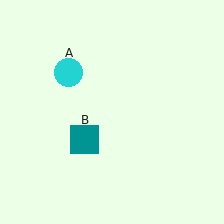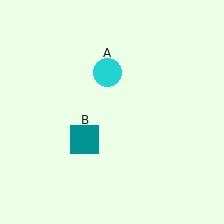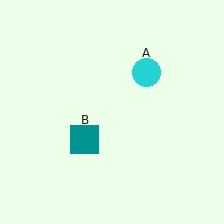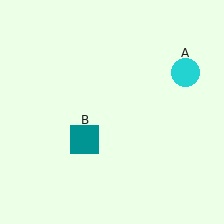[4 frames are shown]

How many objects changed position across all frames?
1 object changed position: cyan circle (object A).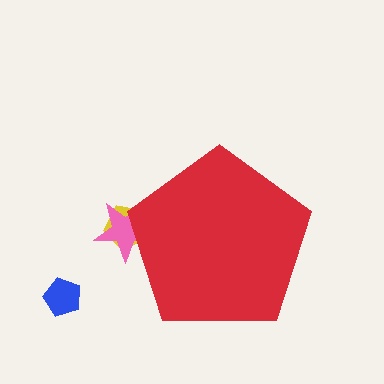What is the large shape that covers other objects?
A red pentagon.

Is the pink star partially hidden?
Yes, the pink star is partially hidden behind the red pentagon.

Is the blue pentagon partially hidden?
No, the blue pentagon is fully visible.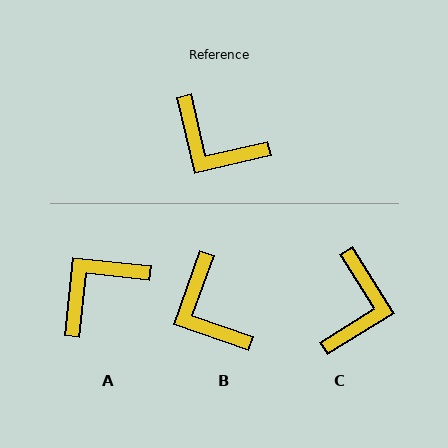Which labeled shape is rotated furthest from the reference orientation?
A, about 109 degrees away.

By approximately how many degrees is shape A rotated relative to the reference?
Approximately 109 degrees clockwise.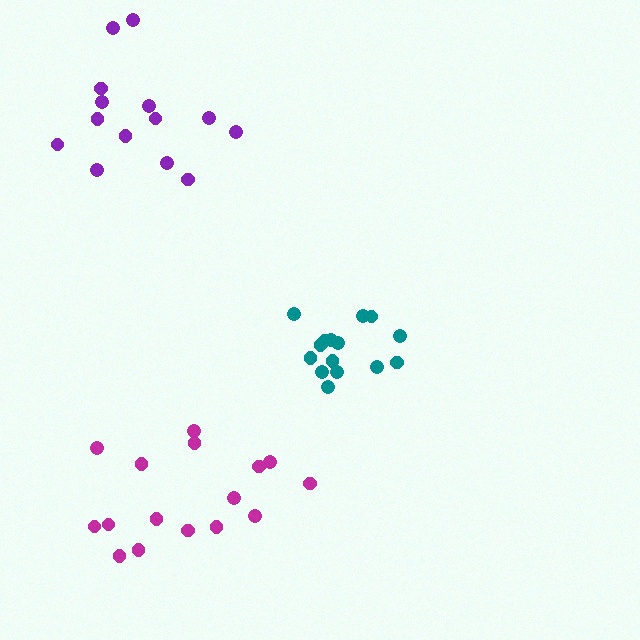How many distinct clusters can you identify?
There are 3 distinct clusters.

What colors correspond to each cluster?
The clusters are colored: purple, teal, magenta.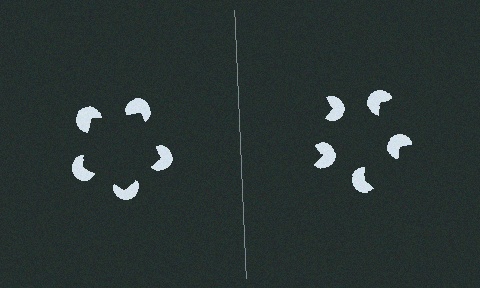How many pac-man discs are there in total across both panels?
10 — 5 on each side.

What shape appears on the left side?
An illusory pentagon.